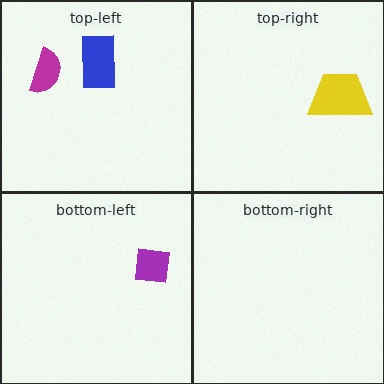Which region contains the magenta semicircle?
The top-left region.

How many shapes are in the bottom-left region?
1.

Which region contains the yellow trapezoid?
The top-right region.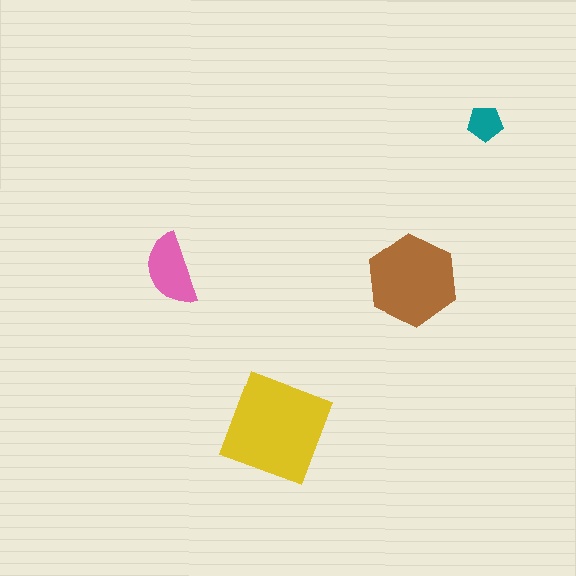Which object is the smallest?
The teal pentagon.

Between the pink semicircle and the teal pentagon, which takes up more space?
The pink semicircle.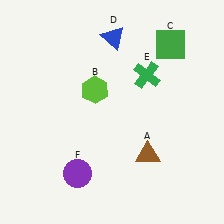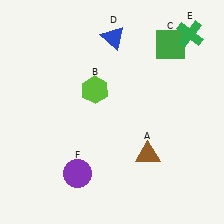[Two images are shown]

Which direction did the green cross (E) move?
The green cross (E) moved right.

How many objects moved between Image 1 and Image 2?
1 object moved between the two images.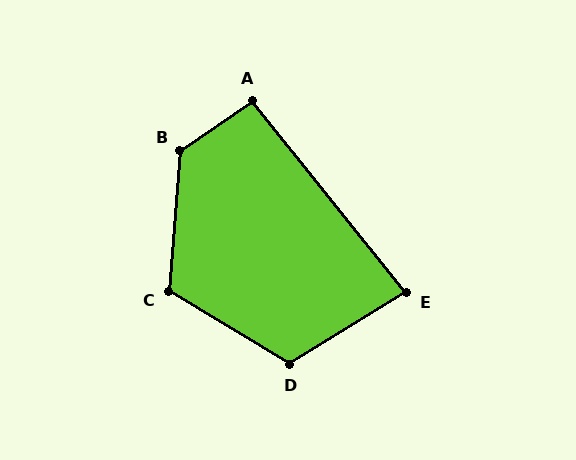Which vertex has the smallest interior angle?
E, at approximately 83 degrees.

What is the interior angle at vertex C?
Approximately 117 degrees (obtuse).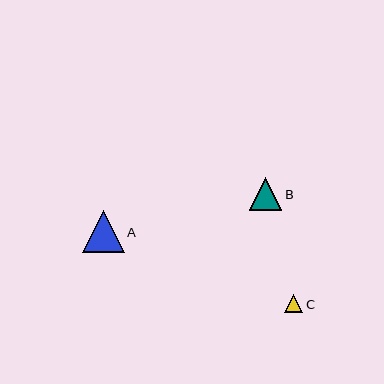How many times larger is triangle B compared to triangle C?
Triangle B is approximately 1.8 times the size of triangle C.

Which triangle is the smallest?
Triangle C is the smallest with a size of approximately 18 pixels.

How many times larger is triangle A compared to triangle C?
Triangle A is approximately 2.3 times the size of triangle C.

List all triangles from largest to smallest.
From largest to smallest: A, B, C.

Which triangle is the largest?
Triangle A is the largest with a size of approximately 41 pixels.